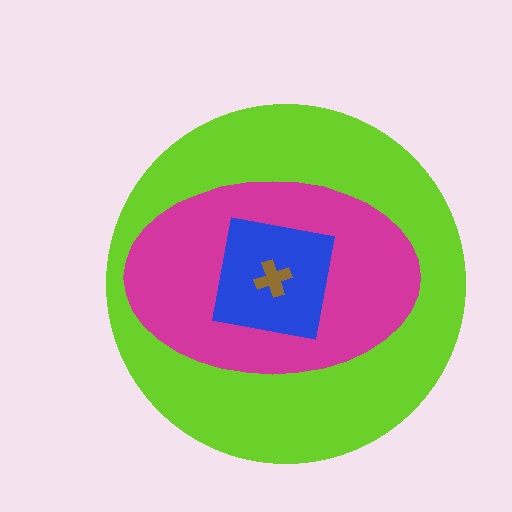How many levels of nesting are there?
4.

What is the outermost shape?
The lime circle.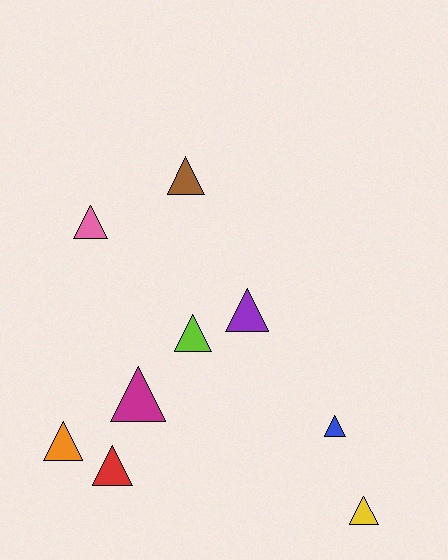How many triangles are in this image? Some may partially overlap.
There are 9 triangles.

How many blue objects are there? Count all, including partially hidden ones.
There is 1 blue object.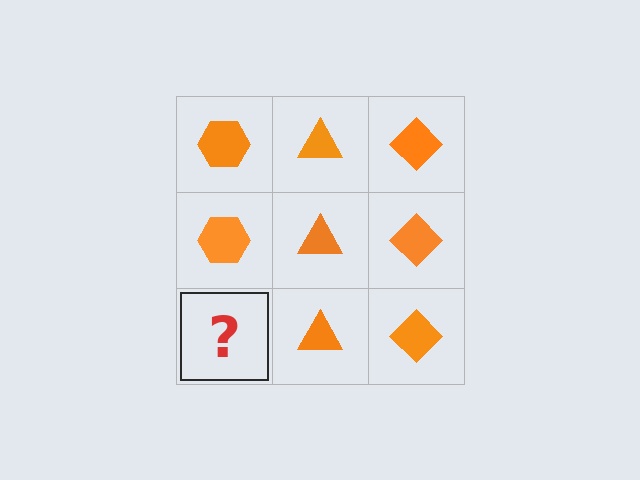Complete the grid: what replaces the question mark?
The question mark should be replaced with an orange hexagon.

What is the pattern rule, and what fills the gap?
The rule is that each column has a consistent shape. The gap should be filled with an orange hexagon.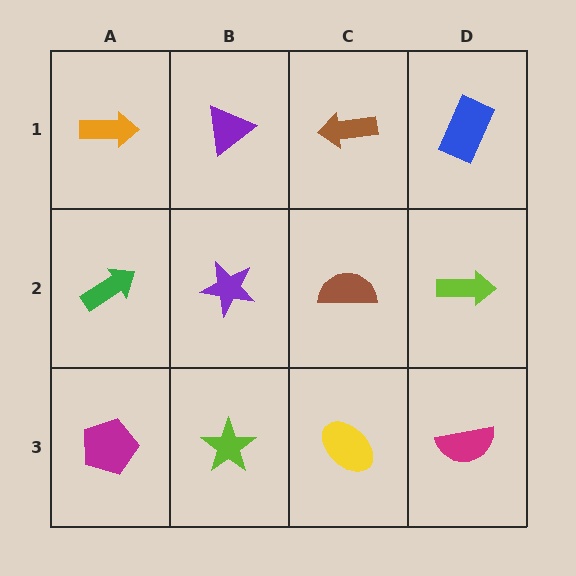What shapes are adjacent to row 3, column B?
A purple star (row 2, column B), a magenta pentagon (row 3, column A), a yellow ellipse (row 3, column C).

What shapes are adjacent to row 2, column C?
A brown arrow (row 1, column C), a yellow ellipse (row 3, column C), a purple star (row 2, column B), a lime arrow (row 2, column D).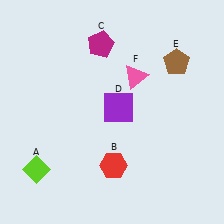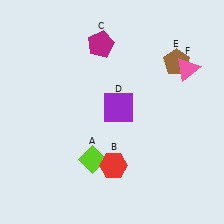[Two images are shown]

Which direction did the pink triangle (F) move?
The pink triangle (F) moved right.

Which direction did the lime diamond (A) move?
The lime diamond (A) moved right.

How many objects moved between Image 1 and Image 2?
2 objects moved between the two images.